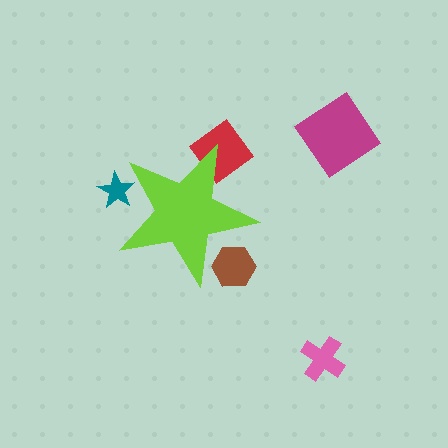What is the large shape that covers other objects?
A lime star.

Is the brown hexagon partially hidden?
Yes, the brown hexagon is partially hidden behind the lime star.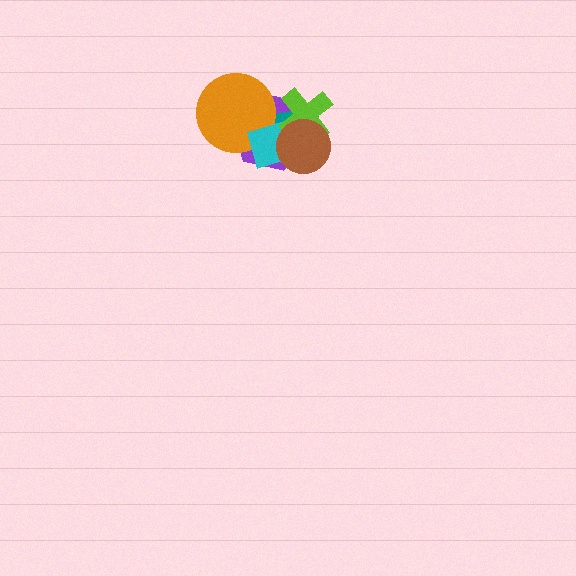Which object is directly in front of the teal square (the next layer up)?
The cyan diamond is directly in front of the teal square.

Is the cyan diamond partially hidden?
Yes, it is partially covered by another shape.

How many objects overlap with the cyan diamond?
5 objects overlap with the cyan diamond.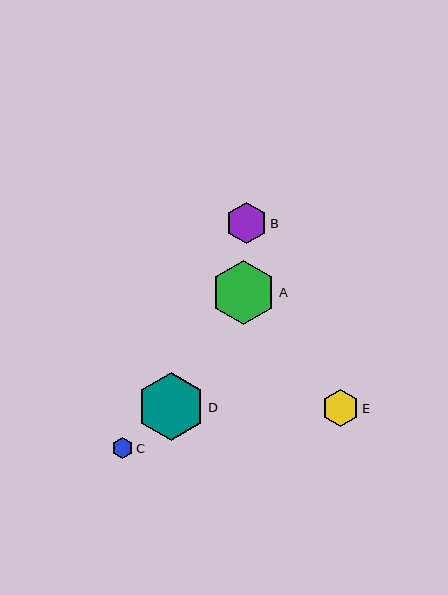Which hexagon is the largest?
Hexagon D is the largest with a size of approximately 68 pixels.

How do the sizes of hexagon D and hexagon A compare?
Hexagon D and hexagon A are approximately the same size.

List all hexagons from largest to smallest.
From largest to smallest: D, A, B, E, C.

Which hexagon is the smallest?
Hexagon C is the smallest with a size of approximately 21 pixels.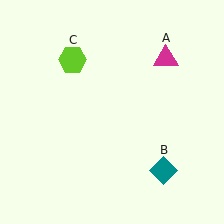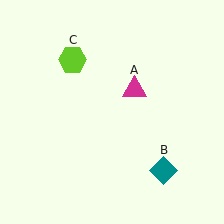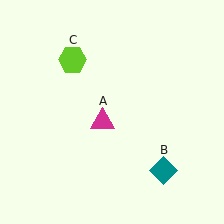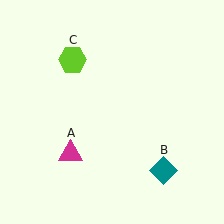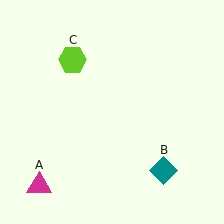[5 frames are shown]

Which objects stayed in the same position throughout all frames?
Teal diamond (object B) and lime hexagon (object C) remained stationary.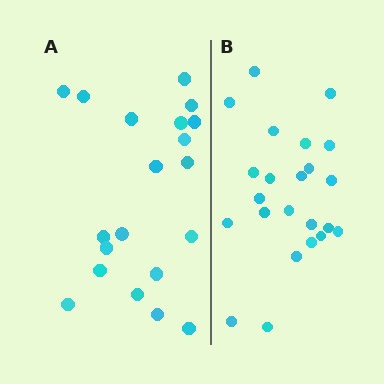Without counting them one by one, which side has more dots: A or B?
Region B (the right region) has more dots.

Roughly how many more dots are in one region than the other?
Region B has just a few more — roughly 2 or 3 more dots than region A.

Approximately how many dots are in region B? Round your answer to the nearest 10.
About 20 dots. (The exact count is 23, which rounds to 20.)